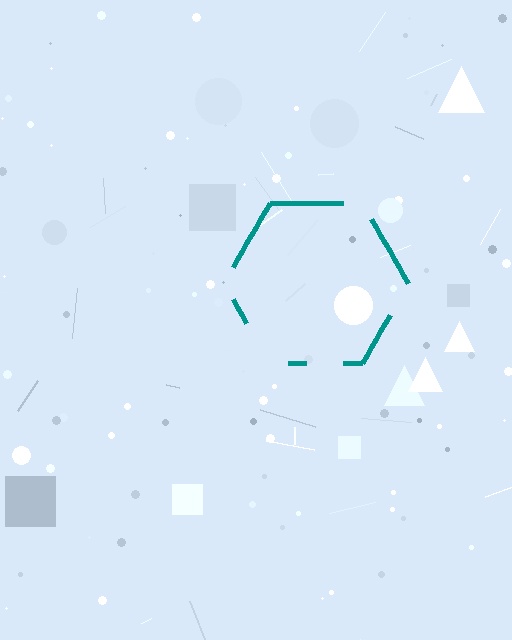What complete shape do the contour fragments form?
The contour fragments form a hexagon.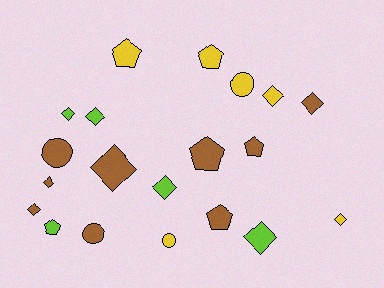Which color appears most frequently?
Brown, with 9 objects.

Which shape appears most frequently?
Diamond, with 10 objects.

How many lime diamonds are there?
There are 4 lime diamonds.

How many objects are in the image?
There are 20 objects.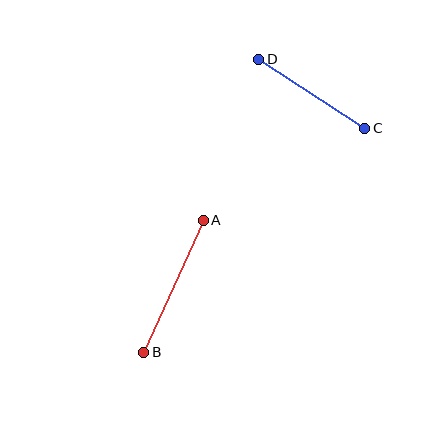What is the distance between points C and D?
The distance is approximately 126 pixels.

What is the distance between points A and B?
The distance is approximately 144 pixels.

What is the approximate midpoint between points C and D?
The midpoint is at approximately (312, 94) pixels.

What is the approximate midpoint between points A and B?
The midpoint is at approximately (174, 286) pixels.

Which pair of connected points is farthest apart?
Points A and B are farthest apart.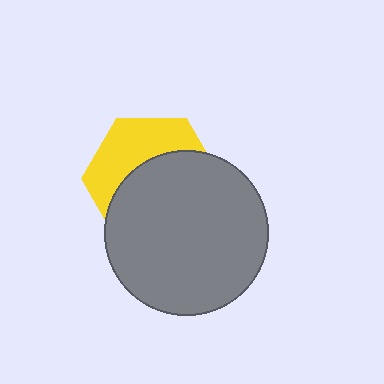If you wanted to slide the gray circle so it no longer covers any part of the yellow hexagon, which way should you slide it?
Slide it down — that is the most direct way to separate the two shapes.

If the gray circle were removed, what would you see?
You would see the complete yellow hexagon.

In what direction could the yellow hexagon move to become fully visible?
The yellow hexagon could move up. That would shift it out from behind the gray circle entirely.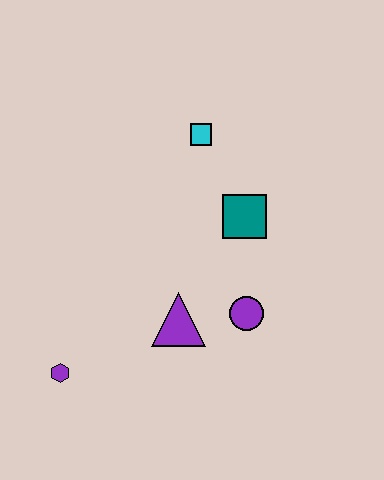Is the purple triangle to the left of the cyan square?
Yes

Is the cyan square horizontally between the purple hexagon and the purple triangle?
No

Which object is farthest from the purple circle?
The purple hexagon is farthest from the purple circle.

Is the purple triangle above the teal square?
No